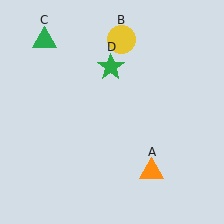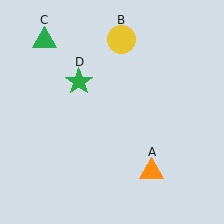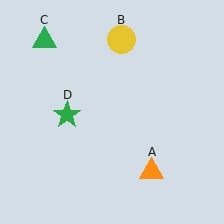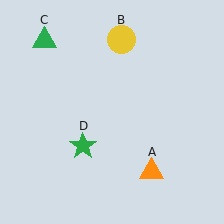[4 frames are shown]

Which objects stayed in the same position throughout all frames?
Orange triangle (object A) and yellow circle (object B) and green triangle (object C) remained stationary.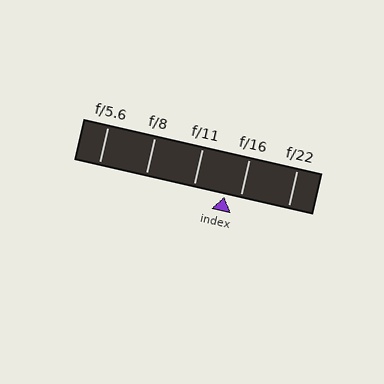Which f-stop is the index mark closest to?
The index mark is closest to f/16.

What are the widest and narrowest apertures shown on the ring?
The widest aperture shown is f/5.6 and the narrowest is f/22.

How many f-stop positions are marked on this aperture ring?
There are 5 f-stop positions marked.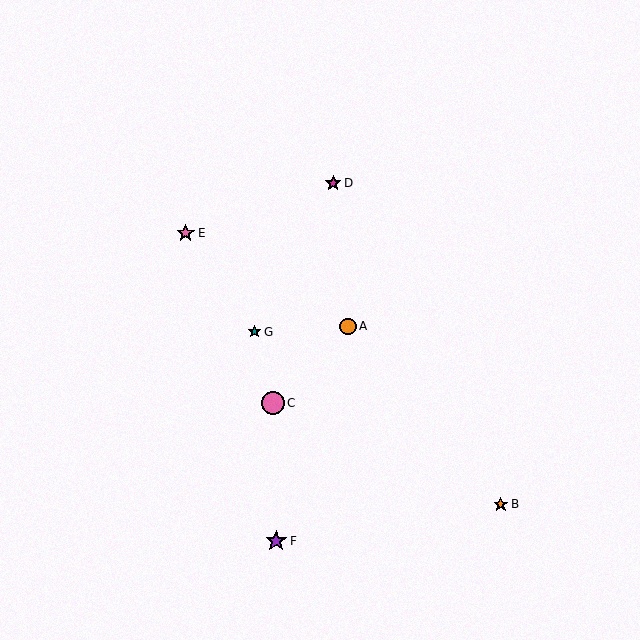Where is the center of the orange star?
The center of the orange star is at (501, 504).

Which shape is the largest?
The pink circle (labeled C) is the largest.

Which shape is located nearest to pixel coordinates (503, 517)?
The orange star (labeled B) at (501, 504) is nearest to that location.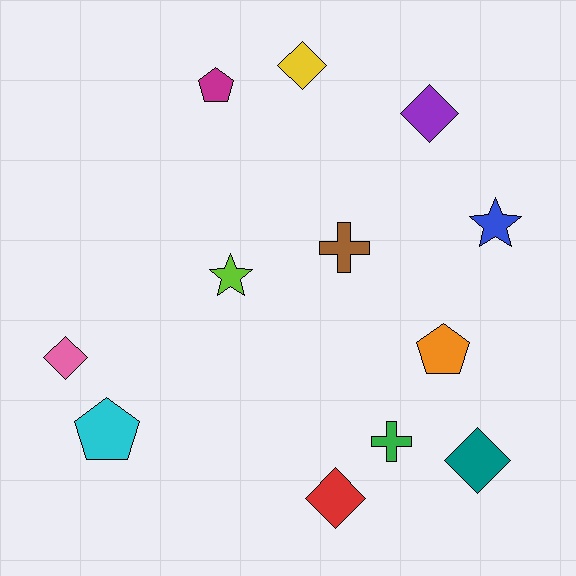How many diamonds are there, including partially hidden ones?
There are 5 diamonds.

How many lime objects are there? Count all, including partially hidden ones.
There is 1 lime object.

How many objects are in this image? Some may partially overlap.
There are 12 objects.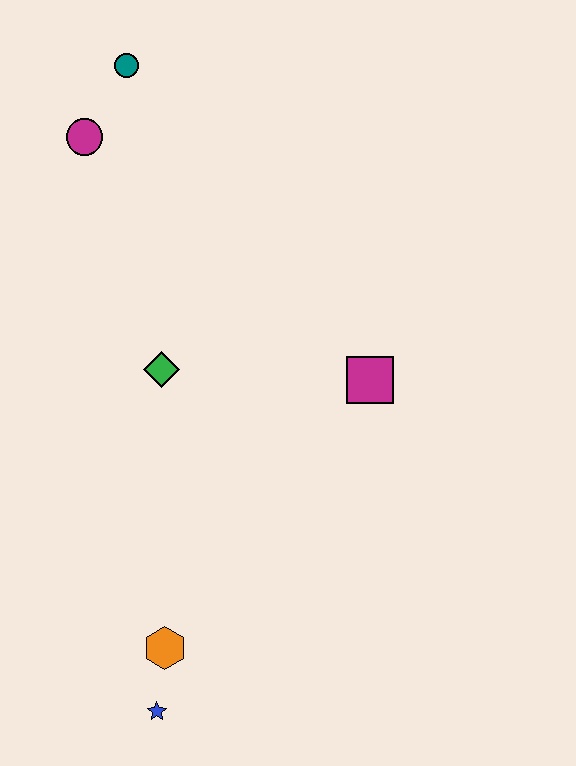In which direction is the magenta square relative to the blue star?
The magenta square is above the blue star.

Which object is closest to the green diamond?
The magenta square is closest to the green diamond.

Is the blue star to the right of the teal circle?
Yes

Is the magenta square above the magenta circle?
No